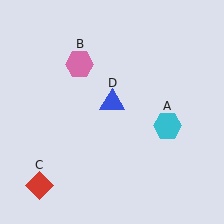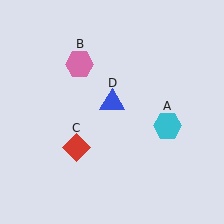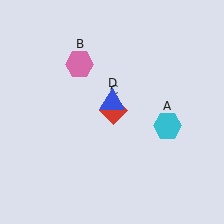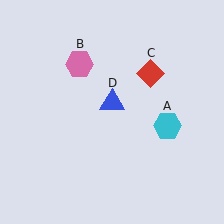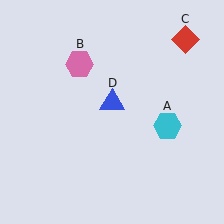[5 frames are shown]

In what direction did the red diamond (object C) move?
The red diamond (object C) moved up and to the right.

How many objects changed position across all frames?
1 object changed position: red diamond (object C).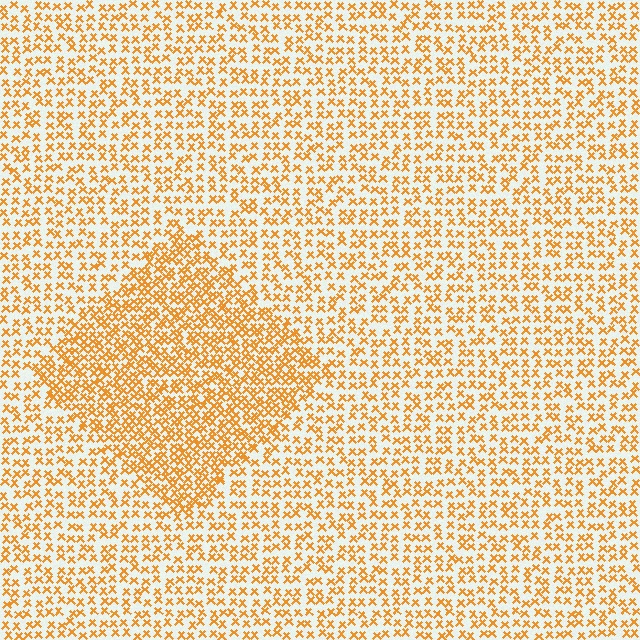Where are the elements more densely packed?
The elements are more densely packed inside the diamond boundary.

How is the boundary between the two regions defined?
The boundary is defined by a change in element density (approximately 1.8x ratio). All elements are the same color, size, and shape.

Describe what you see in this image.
The image contains small orange elements arranged at two different densities. A diamond-shaped region is visible where the elements are more densely packed than the surrounding area.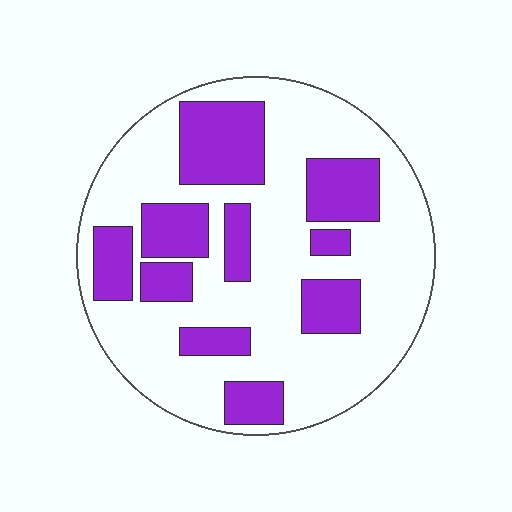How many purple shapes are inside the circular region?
10.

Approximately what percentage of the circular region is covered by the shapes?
Approximately 30%.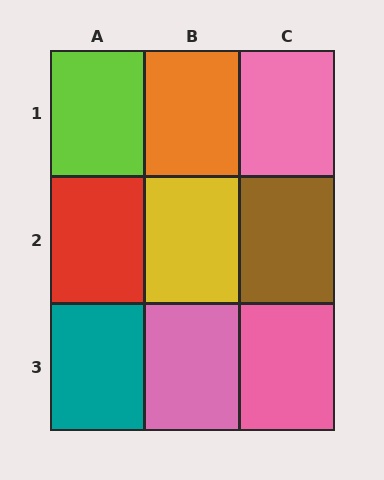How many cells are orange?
1 cell is orange.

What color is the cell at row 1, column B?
Orange.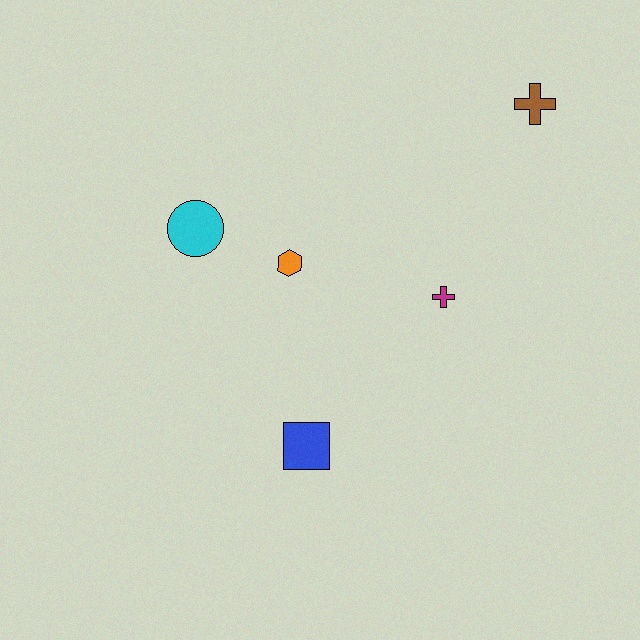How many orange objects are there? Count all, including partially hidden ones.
There is 1 orange object.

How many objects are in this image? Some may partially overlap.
There are 5 objects.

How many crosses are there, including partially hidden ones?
There are 2 crosses.